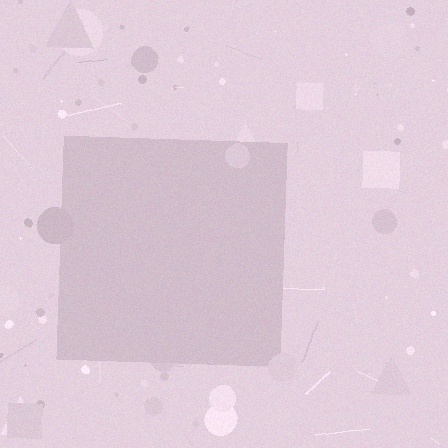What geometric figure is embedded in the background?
A square is embedded in the background.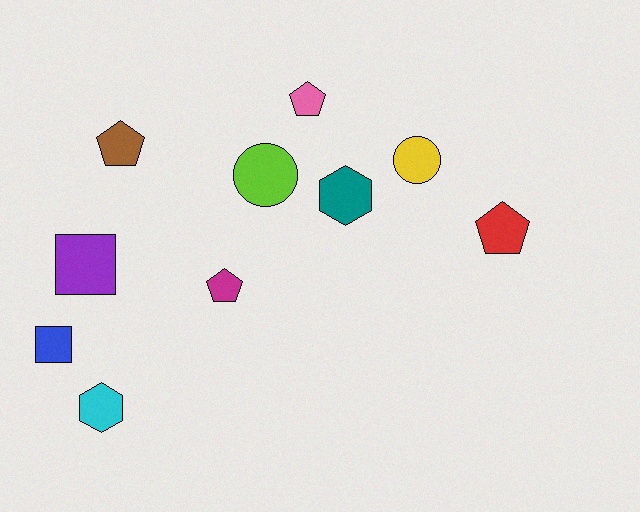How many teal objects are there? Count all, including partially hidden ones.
There is 1 teal object.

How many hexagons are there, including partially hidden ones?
There are 2 hexagons.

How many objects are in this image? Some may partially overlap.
There are 10 objects.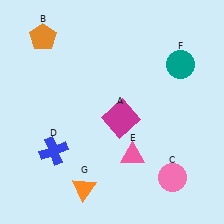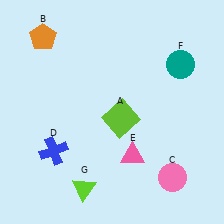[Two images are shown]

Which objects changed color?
A changed from magenta to lime. G changed from orange to lime.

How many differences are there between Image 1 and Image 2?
There are 2 differences between the two images.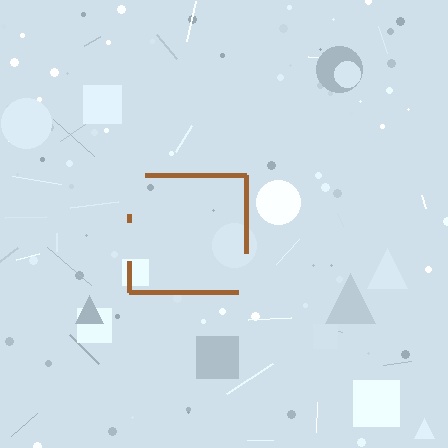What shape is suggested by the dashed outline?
The dashed outline suggests a square.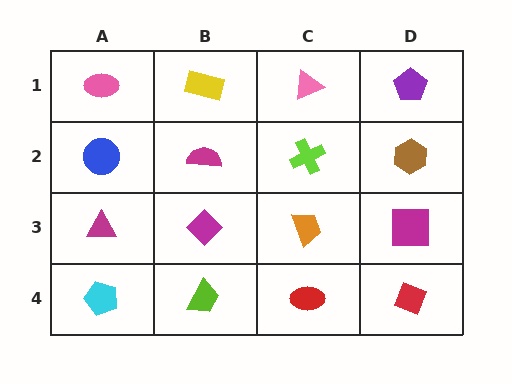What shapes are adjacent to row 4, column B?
A magenta diamond (row 3, column B), a cyan pentagon (row 4, column A), a red ellipse (row 4, column C).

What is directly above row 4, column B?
A magenta diamond.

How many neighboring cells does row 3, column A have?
3.